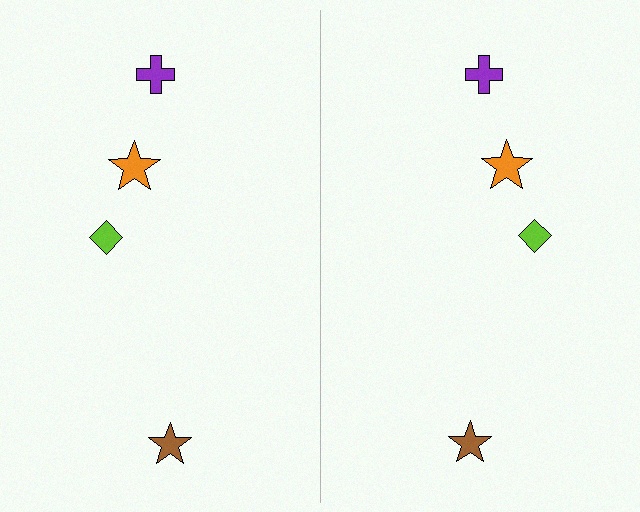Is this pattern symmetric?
Yes, this pattern has bilateral (reflection) symmetry.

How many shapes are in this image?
There are 8 shapes in this image.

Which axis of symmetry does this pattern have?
The pattern has a vertical axis of symmetry running through the center of the image.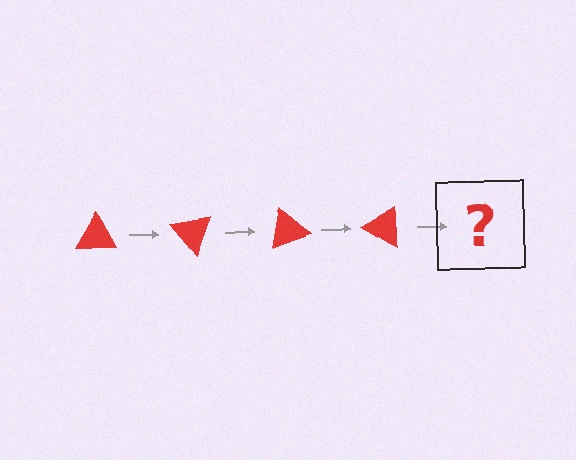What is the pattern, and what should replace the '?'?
The pattern is that the triangle rotates 50 degrees each step. The '?' should be a red triangle rotated 200 degrees.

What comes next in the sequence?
The next element should be a red triangle rotated 200 degrees.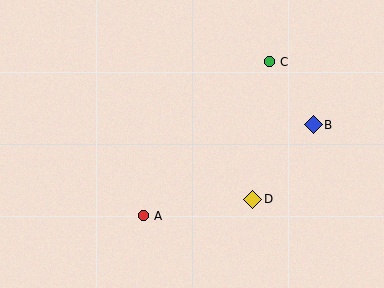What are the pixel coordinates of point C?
Point C is at (269, 62).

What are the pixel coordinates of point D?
Point D is at (253, 199).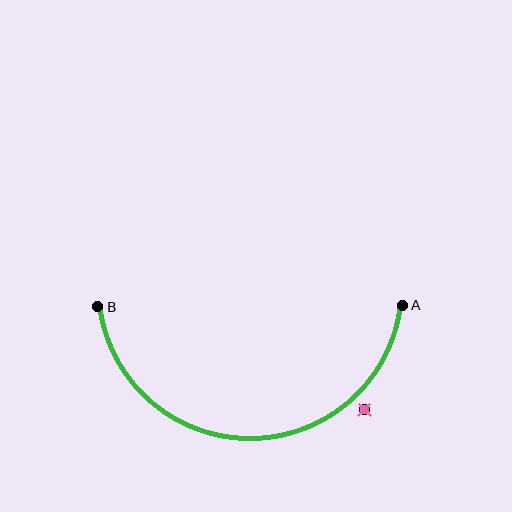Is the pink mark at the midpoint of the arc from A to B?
No — the pink mark does not lie on the arc at all. It sits slightly outside the curve.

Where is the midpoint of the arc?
The arc midpoint is the point on the curve farthest from the straight line joining A and B. It sits below that line.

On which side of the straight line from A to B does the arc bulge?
The arc bulges below the straight line connecting A and B.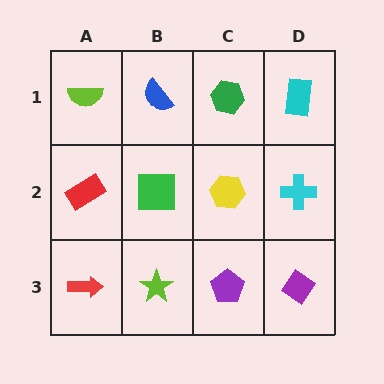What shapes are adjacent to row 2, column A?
A lime semicircle (row 1, column A), a red arrow (row 3, column A), a green square (row 2, column B).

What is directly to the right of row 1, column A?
A blue semicircle.